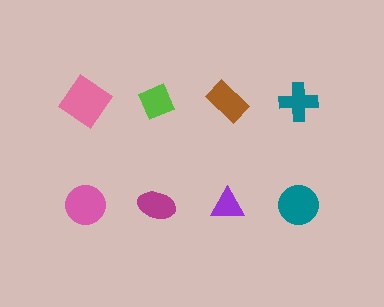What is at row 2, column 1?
A pink circle.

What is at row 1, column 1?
A pink diamond.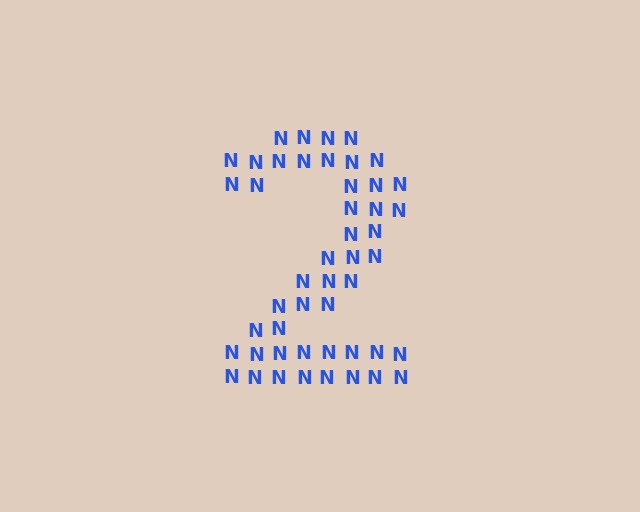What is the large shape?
The large shape is the digit 2.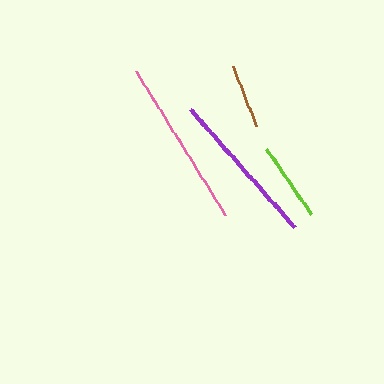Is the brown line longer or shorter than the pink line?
The pink line is longer than the brown line.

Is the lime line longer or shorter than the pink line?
The pink line is longer than the lime line.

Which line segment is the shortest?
The brown line is the shortest at approximately 65 pixels.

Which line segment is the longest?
The pink line is the longest at approximately 168 pixels.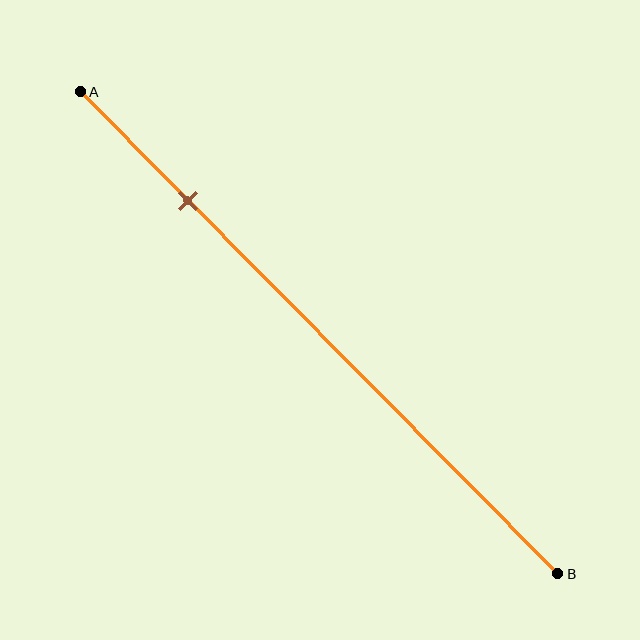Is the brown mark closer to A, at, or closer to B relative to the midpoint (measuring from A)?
The brown mark is closer to point A than the midpoint of segment AB.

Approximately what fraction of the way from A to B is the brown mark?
The brown mark is approximately 25% of the way from A to B.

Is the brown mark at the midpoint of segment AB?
No, the mark is at about 25% from A, not at the 50% midpoint.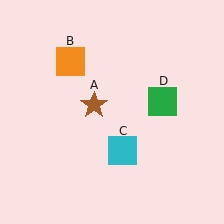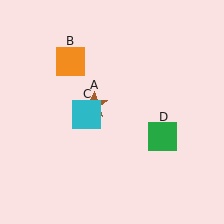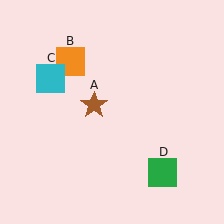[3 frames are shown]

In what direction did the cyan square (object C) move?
The cyan square (object C) moved up and to the left.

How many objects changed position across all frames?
2 objects changed position: cyan square (object C), green square (object D).